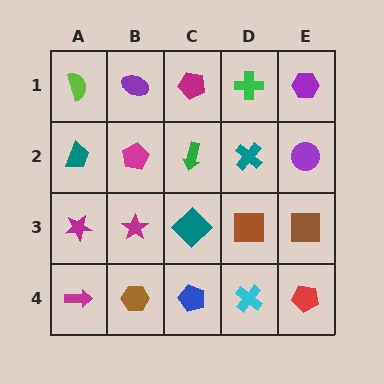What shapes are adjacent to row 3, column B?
A magenta pentagon (row 2, column B), a brown hexagon (row 4, column B), a magenta star (row 3, column A), a teal diamond (row 3, column C).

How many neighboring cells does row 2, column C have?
4.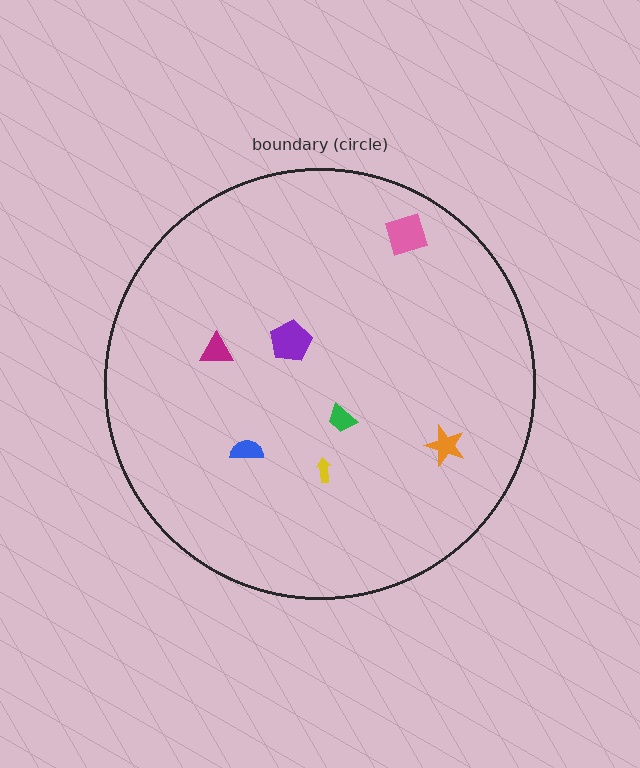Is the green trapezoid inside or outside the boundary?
Inside.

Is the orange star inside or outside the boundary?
Inside.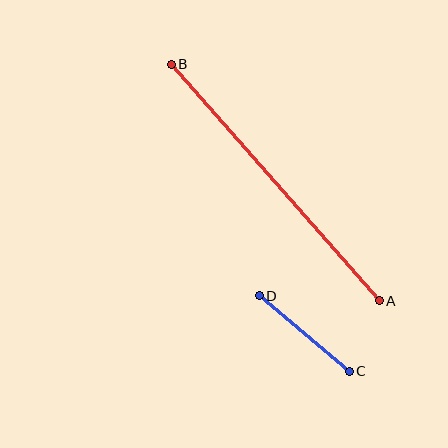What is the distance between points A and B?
The distance is approximately 315 pixels.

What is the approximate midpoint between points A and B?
The midpoint is at approximately (275, 182) pixels.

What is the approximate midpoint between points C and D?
The midpoint is at approximately (304, 333) pixels.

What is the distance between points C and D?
The distance is approximately 118 pixels.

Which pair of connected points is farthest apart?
Points A and B are farthest apart.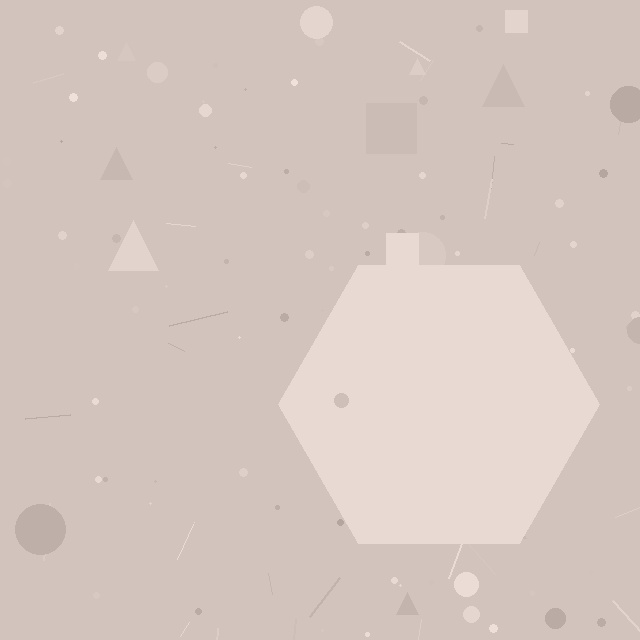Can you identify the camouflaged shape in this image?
The camouflaged shape is a hexagon.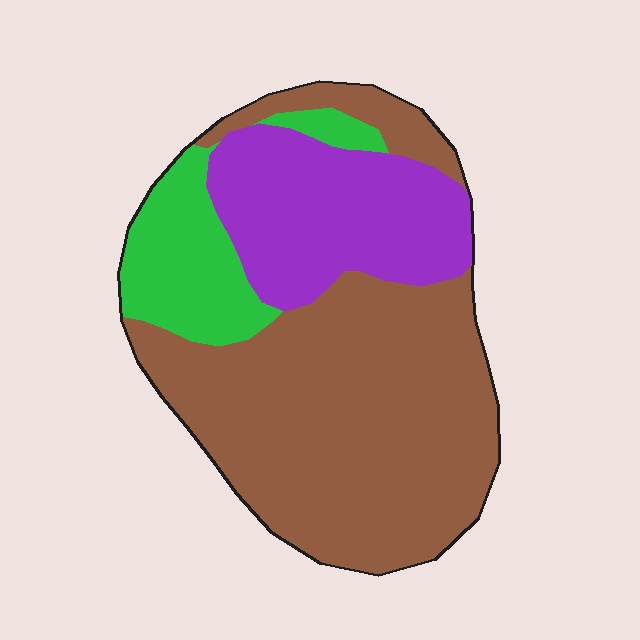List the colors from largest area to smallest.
From largest to smallest: brown, purple, green.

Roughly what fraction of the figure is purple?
Purple covers roughly 25% of the figure.